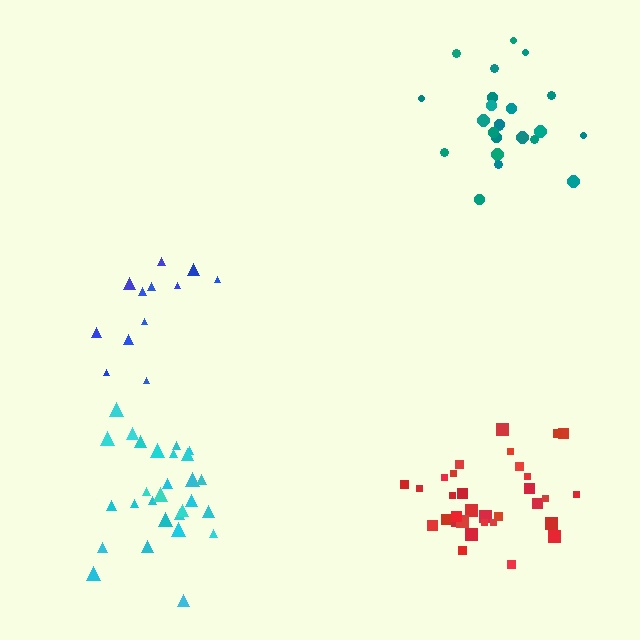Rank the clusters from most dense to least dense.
red, teal, blue, cyan.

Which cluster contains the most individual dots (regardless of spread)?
Red (33).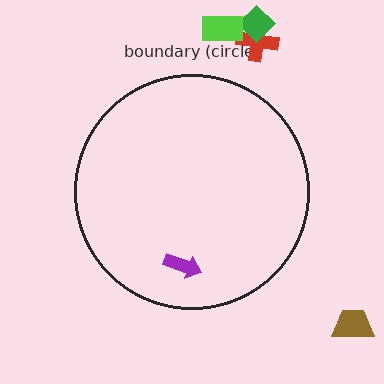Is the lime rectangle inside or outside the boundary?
Outside.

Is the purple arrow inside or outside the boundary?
Inside.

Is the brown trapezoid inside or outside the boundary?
Outside.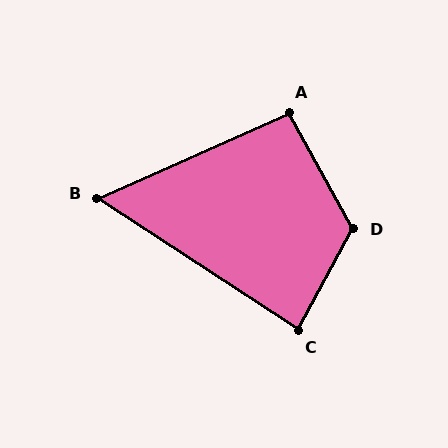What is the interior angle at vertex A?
Approximately 95 degrees (approximately right).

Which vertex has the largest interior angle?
D, at approximately 123 degrees.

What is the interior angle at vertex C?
Approximately 85 degrees (approximately right).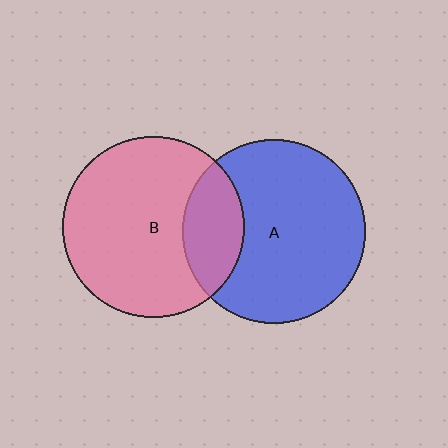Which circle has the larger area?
Circle A (blue).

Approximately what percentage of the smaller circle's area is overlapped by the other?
Approximately 25%.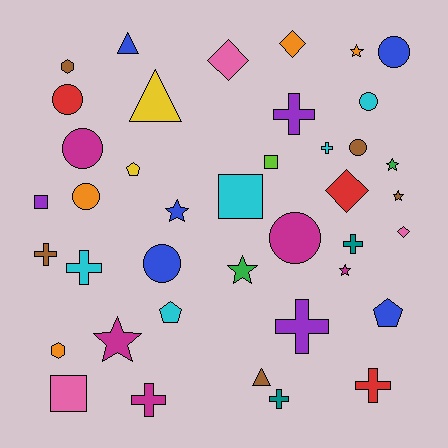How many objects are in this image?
There are 40 objects.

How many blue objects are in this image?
There are 5 blue objects.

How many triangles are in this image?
There are 3 triangles.